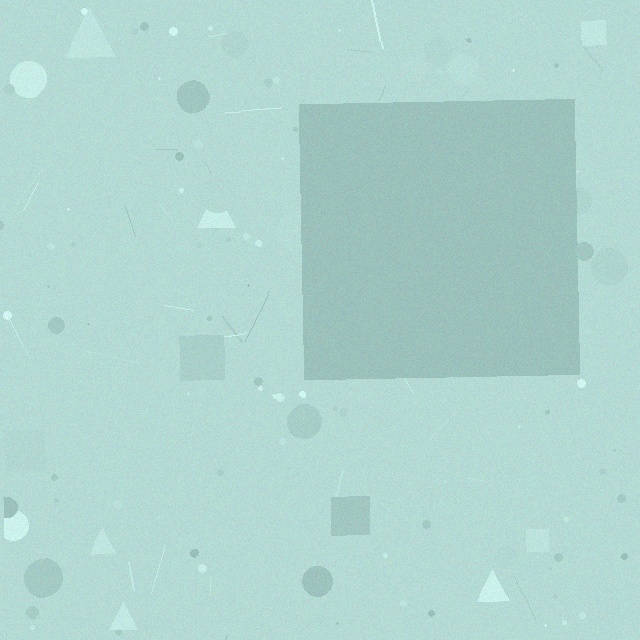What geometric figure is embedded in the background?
A square is embedded in the background.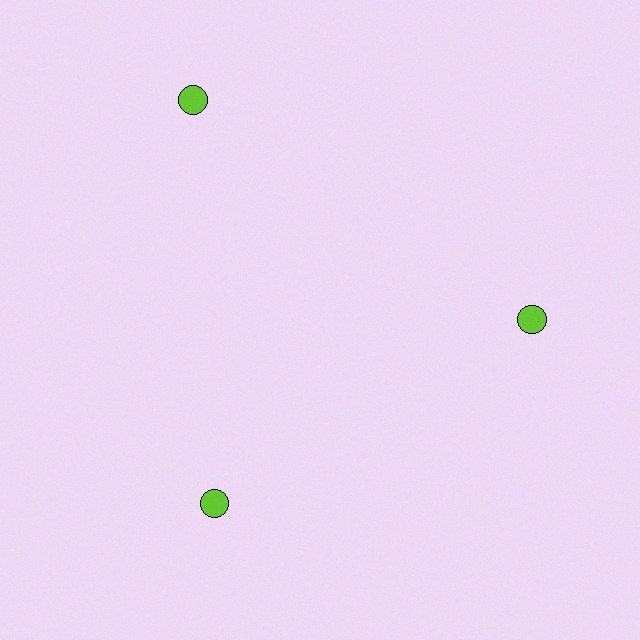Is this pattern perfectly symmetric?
No. The 3 lime circles are arranged in a ring, but one element near the 11 o'clock position is pushed outward from the center, breaking the 3-fold rotational symmetry.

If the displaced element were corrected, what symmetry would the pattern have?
It would have 3-fold rotational symmetry — the pattern would map onto itself every 120 degrees.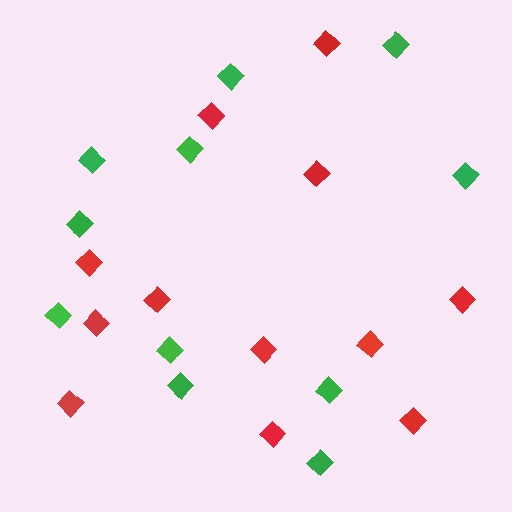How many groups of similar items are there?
There are 2 groups: one group of red diamonds (12) and one group of green diamonds (11).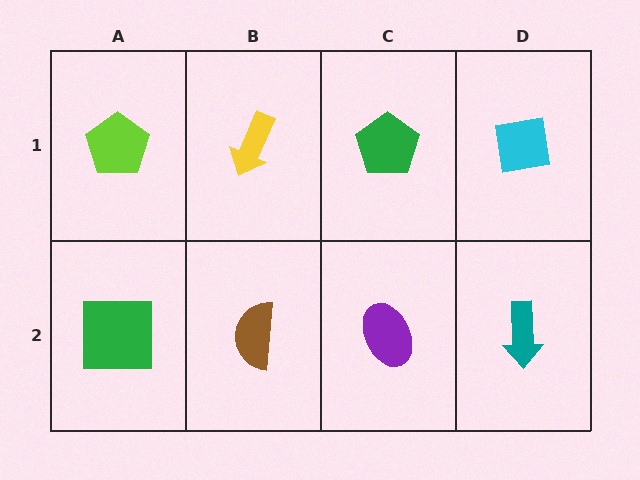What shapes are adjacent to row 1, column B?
A brown semicircle (row 2, column B), a lime pentagon (row 1, column A), a green pentagon (row 1, column C).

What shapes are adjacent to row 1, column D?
A teal arrow (row 2, column D), a green pentagon (row 1, column C).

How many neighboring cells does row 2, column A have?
2.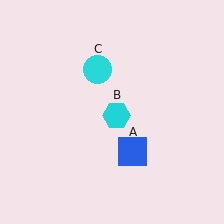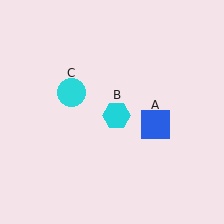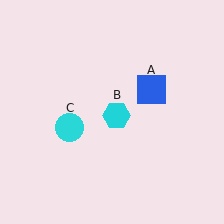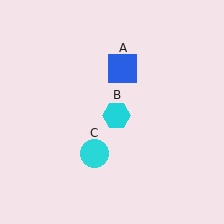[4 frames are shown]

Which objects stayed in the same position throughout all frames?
Cyan hexagon (object B) remained stationary.